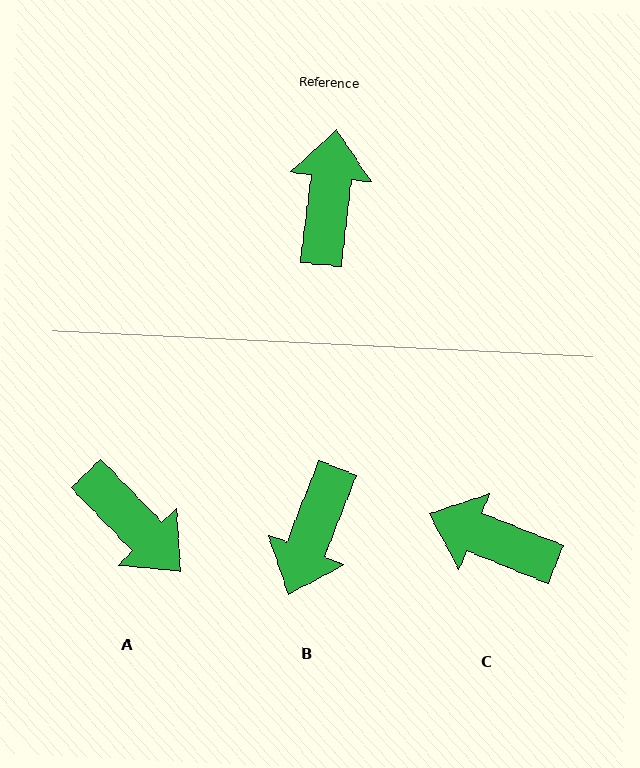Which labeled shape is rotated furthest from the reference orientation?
B, about 166 degrees away.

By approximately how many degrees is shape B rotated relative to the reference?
Approximately 166 degrees counter-clockwise.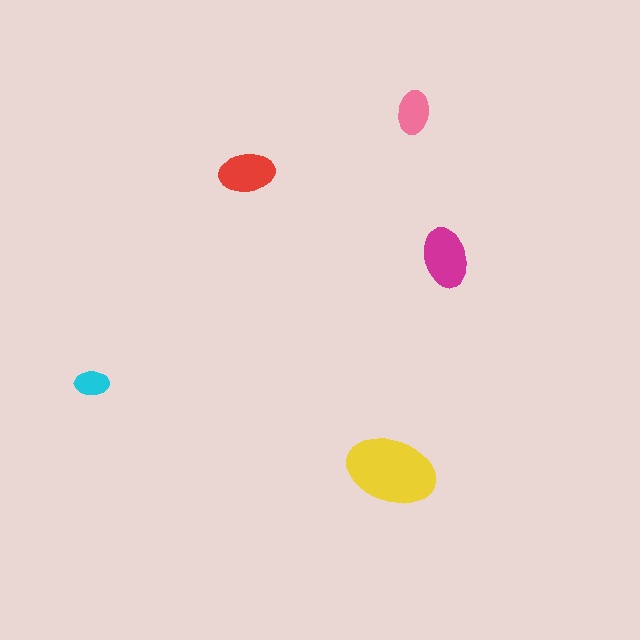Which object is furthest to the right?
The magenta ellipse is rightmost.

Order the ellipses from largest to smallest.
the yellow one, the magenta one, the red one, the pink one, the cyan one.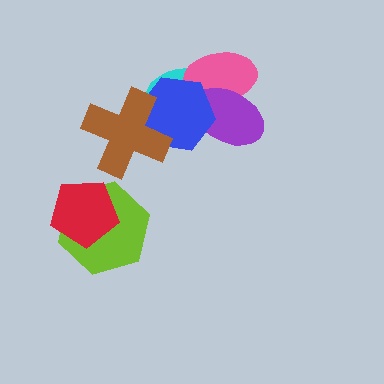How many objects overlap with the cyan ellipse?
4 objects overlap with the cyan ellipse.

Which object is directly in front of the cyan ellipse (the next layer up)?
The pink ellipse is directly in front of the cyan ellipse.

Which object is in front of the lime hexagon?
The red pentagon is in front of the lime hexagon.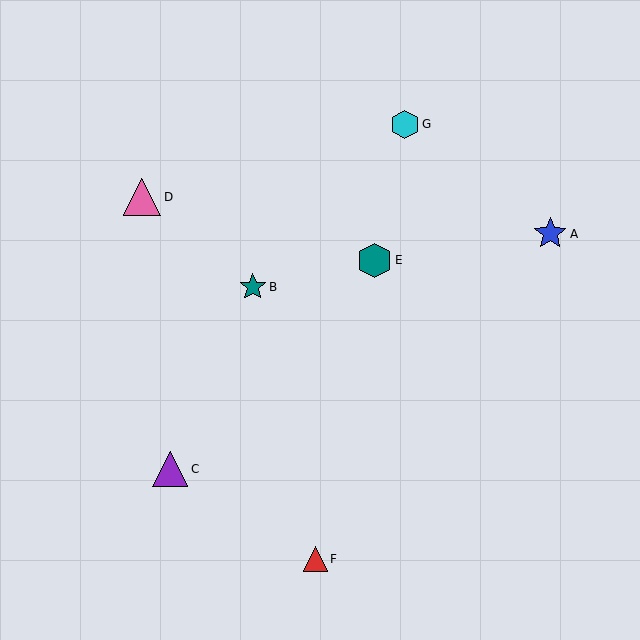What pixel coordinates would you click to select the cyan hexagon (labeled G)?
Click at (405, 124) to select the cyan hexagon G.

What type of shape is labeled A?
Shape A is a blue star.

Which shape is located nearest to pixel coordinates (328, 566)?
The red triangle (labeled F) at (315, 559) is nearest to that location.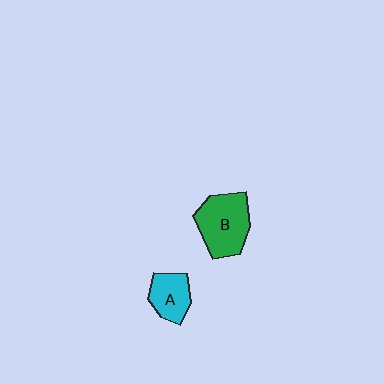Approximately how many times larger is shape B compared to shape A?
Approximately 1.7 times.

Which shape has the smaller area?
Shape A (cyan).